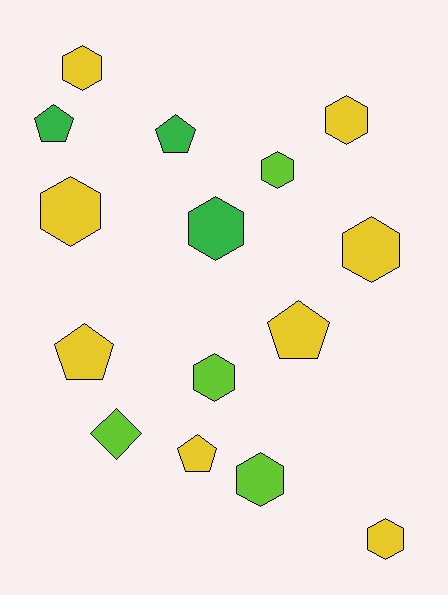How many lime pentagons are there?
There are no lime pentagons.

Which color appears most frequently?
Yellow, with 8 objects.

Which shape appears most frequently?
Hexagon, with 9 objects.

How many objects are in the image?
There are 15 objects.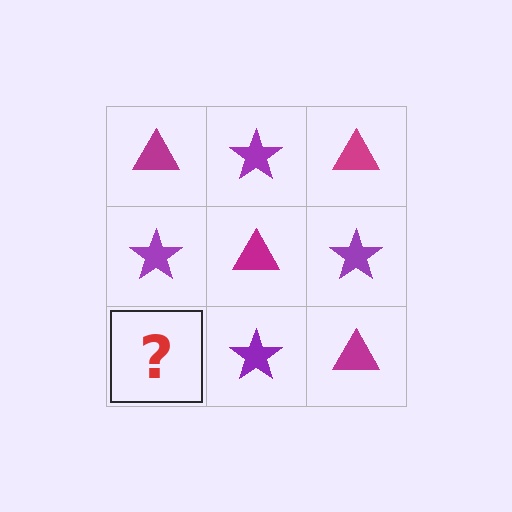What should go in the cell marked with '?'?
The missing cell should contain a magenta triangle.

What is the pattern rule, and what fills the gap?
The rule is that it alternates magenta triangle and purple star in a checkerboard pattern. The gap should be filled with a magenta triangle.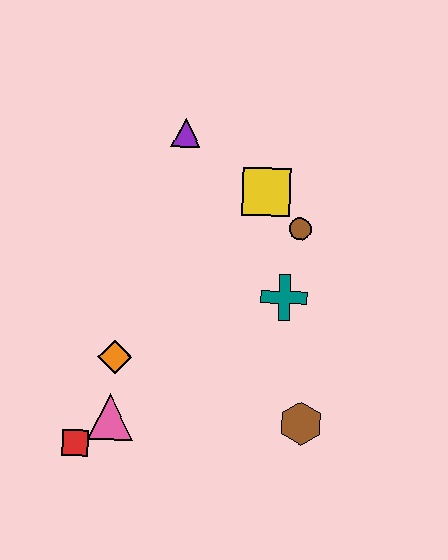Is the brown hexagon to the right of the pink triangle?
Yes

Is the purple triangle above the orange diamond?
Yes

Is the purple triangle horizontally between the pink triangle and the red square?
No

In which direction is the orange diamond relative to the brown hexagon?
The orange diamond is to the left of the brown hexagon.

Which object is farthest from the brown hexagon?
The purple triangle is farthest from the brown hexagon.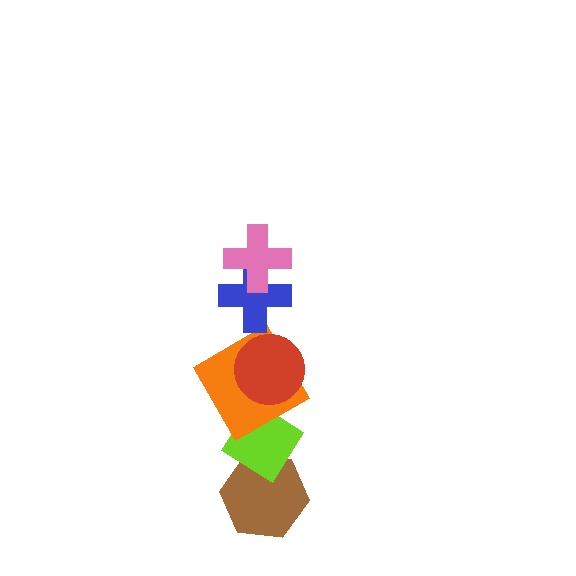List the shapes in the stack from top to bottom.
From top to bottom: the pink cross, the blue cross, the red circle, the orange diamond, the lime diamond, the brown hexagon.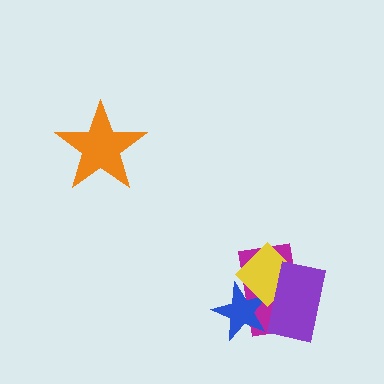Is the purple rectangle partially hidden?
No, no other shape covers it.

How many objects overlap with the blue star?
3 objects overlap with the blue star.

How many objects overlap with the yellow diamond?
3 objects overlap with the yellow diamond.